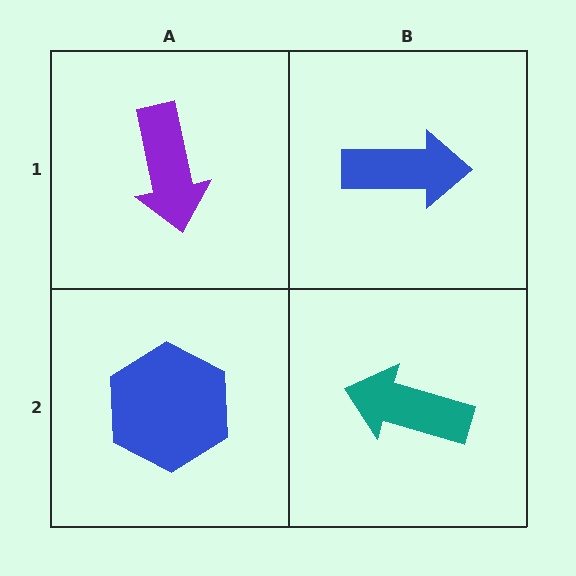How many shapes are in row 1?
2 shapes.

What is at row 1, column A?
A purple arrow.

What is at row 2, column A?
A blue hexagon.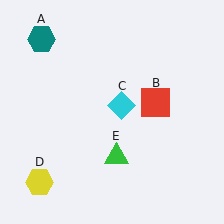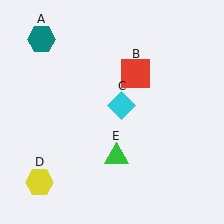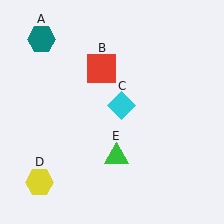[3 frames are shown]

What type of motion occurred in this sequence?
The red square (object B) rotated counterclockwise around the center of the scene.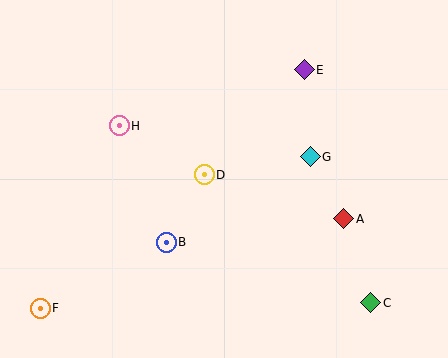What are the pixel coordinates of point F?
Point F is at (40, 308).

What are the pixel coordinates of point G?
Point G is at (310, 157).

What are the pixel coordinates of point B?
Point B is at (166, 242).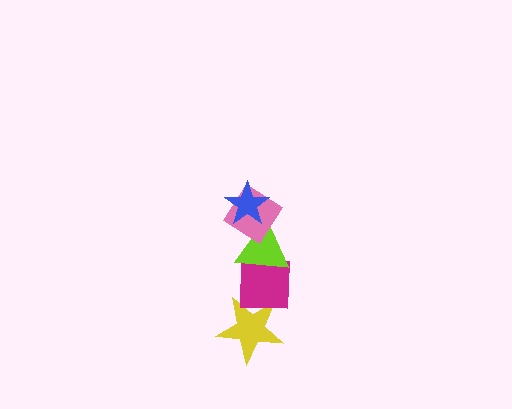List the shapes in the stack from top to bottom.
From top to bottom: the blue star, the pink diamond, the lime triangle, the magenta square, the yellow star.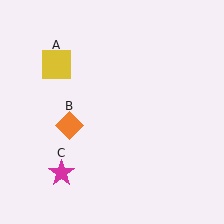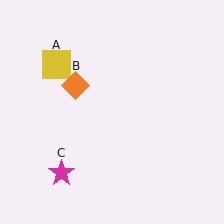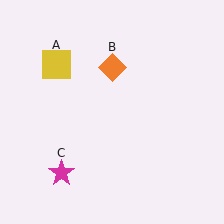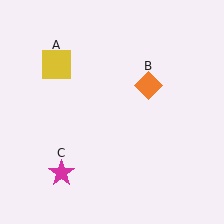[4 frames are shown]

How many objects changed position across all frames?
1 object changed position: orange diamond (object B).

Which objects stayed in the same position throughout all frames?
Yellow square (object A) and magenta star (object C) remained stationary.